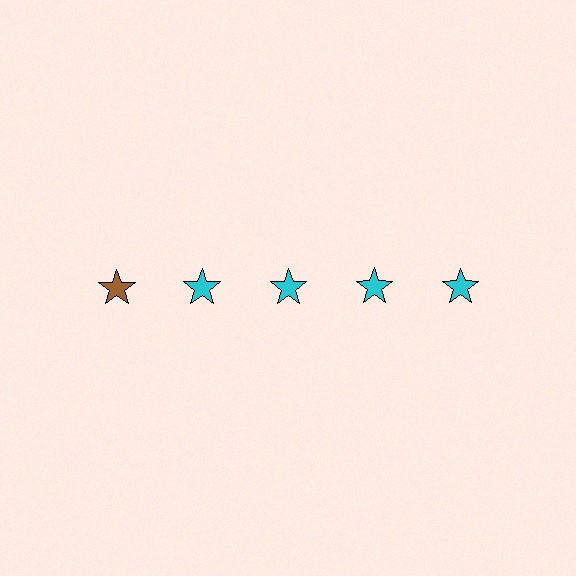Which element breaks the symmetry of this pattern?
The brown star in the top row, leftmost column breaks the symmetry. All other shapes are cyan stars.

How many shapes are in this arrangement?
There are 5 shapes arranged in a grid pattern.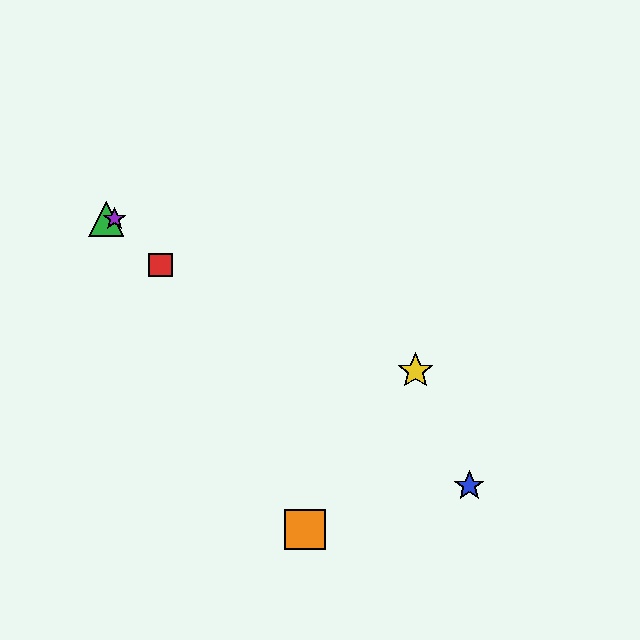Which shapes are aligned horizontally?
The green triangle, the purple star are aligned horizontally.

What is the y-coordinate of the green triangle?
The green triangle is at y≈219.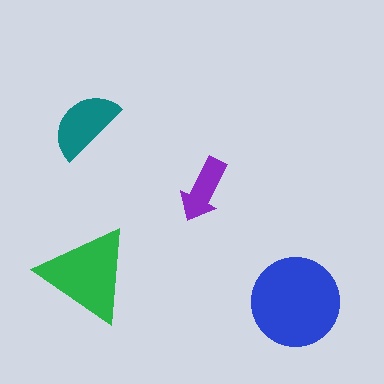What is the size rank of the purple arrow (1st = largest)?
4th.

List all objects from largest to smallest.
The blue circle, the green triangle, the teal semicircle, the purple arrow.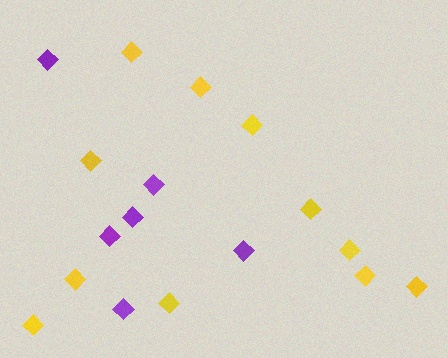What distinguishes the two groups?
There are 2 groups: one group of purple diamonds (6) and one group of yellow diamonds (11).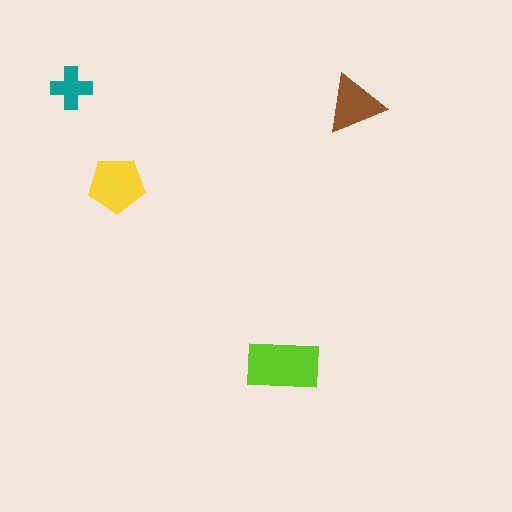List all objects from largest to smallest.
The lime rectangle, the yellow pentagon, the brown triangle, the teal cross.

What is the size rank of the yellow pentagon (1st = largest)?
2nd.